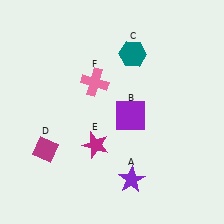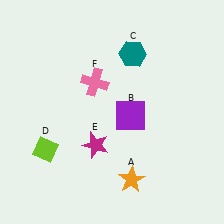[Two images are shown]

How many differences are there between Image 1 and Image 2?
There are 2 differences between the two images.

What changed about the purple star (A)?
In Image 1, A is purple. In Image 2, it changed to orange.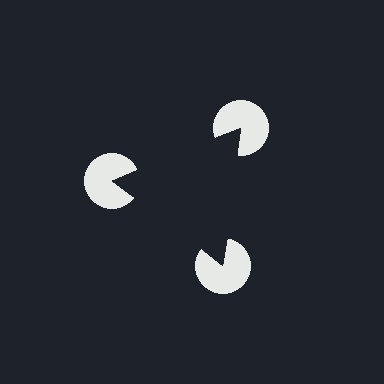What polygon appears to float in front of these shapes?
An illusory triangle — its edges are inferred from the aligned wedge cuts in the pac-man discs, not physically drawn.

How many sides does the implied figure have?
3 sides.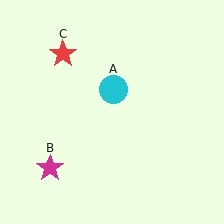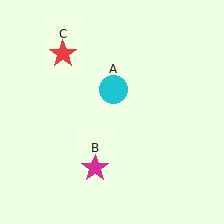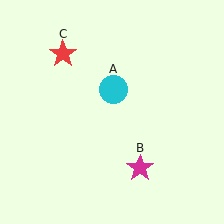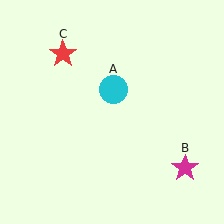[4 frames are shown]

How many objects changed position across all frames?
1 object changed position: magenta star (object B).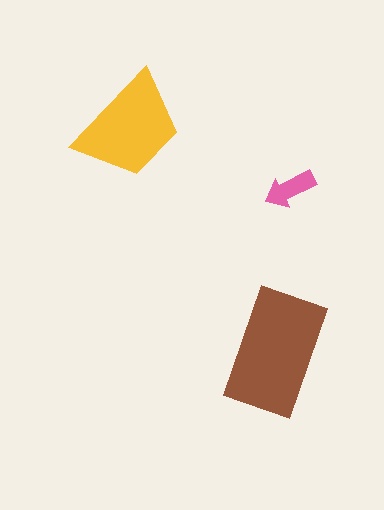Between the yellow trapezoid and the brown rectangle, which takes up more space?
The brown rectangle.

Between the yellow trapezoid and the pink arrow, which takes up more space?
The yellow trapezoid.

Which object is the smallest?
The pink arrow.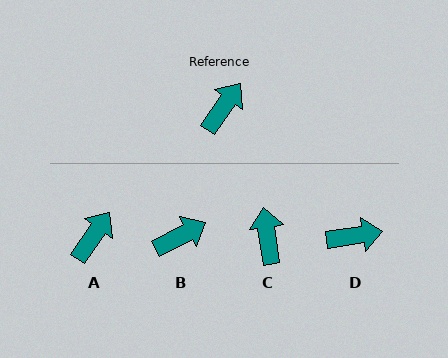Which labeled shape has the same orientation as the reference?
A.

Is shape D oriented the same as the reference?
No, it is off by about 47 degrees.